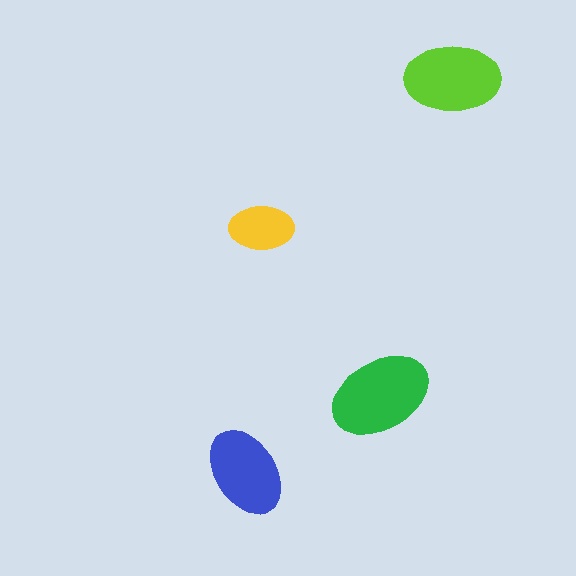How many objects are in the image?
There are 4 objects in the image.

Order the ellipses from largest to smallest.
the green one, the lime one, the blue one, the yellow one.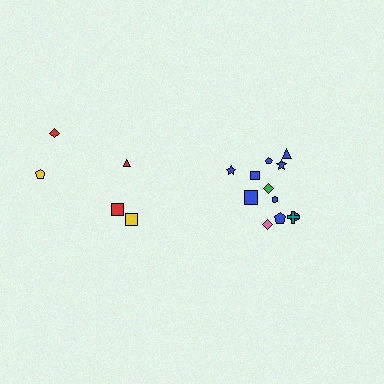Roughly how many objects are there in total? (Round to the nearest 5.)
Roughly 15 objects in total.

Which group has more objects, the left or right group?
The right group.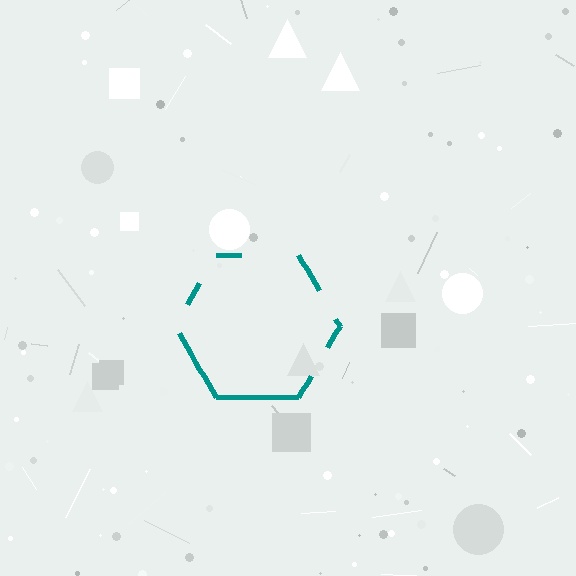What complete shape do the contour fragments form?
The contour fragments form a hexagon.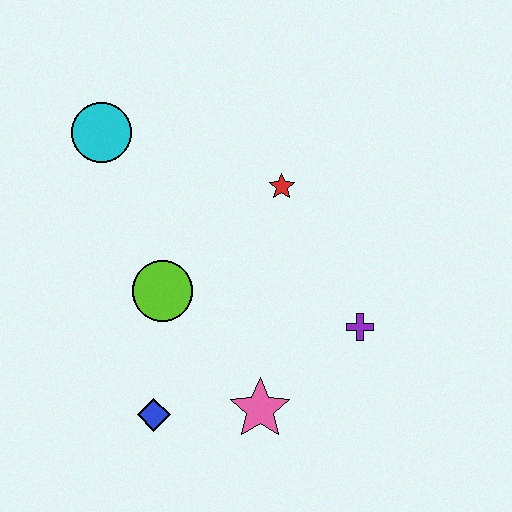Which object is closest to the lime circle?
The blue diamond is closest to the lime circle.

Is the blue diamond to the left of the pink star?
Yes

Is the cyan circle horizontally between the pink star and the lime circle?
No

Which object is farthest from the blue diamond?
The cyan circle is farthest from the blue diamond.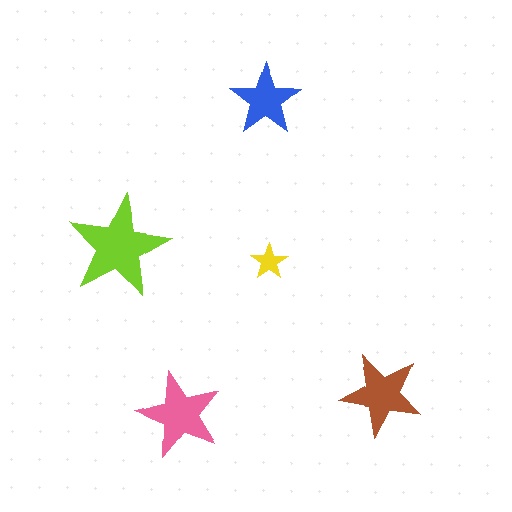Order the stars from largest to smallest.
the lime one, the pink one, the brown one, the blue one, the yellow one.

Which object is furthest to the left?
The lime star is leftmost.